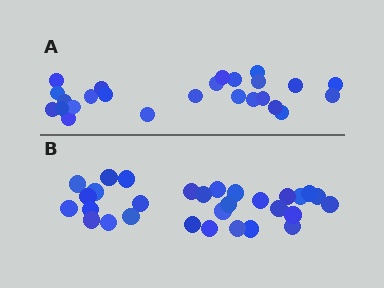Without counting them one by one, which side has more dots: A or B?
Region B (the bottom region) has more dots.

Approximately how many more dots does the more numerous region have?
Region B has about 5 more dots than region A.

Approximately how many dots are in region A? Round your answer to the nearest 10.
About 20 dots. (The exact count is 25, which rounds to 20.)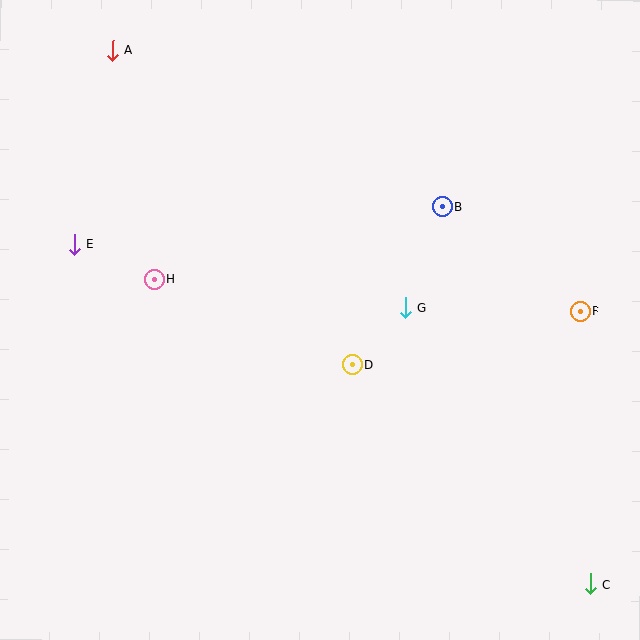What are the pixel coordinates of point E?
Point E is at (74, 244).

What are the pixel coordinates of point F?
Point F is at (580, 311).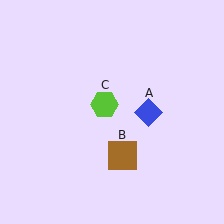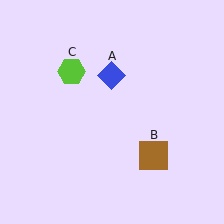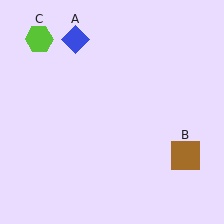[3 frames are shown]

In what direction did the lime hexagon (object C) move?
The lime hexagon (object C) moved up and to the left.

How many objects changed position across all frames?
3 objects changed position: blue diamond (object A), brown square (object B), lime hexagon (object C).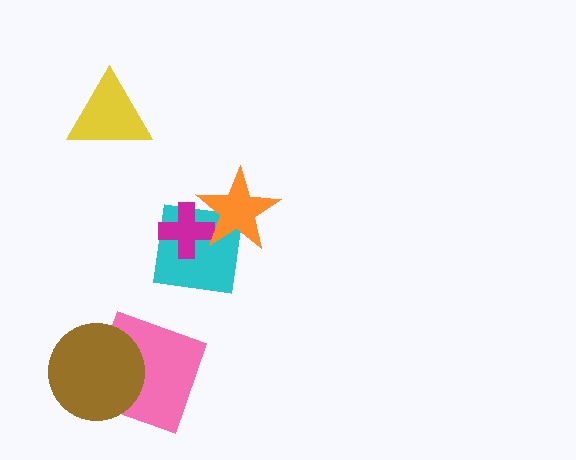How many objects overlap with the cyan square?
2 objects overlap with the cyan square.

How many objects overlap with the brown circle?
1 object overlaps with the brown circle.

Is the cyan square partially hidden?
Yes, it is partially covered by another shape.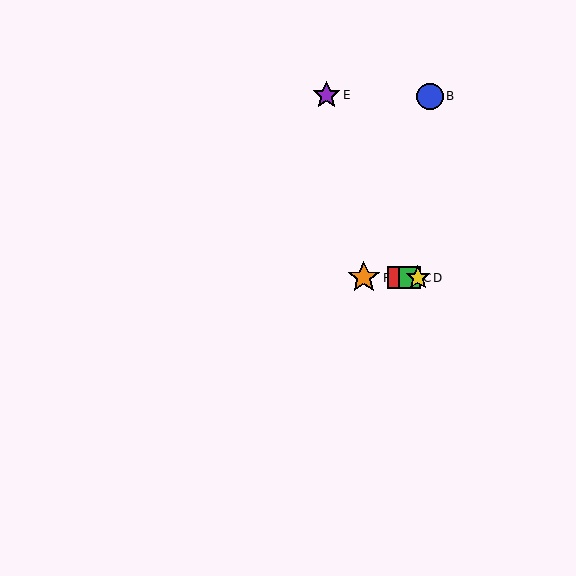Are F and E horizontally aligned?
No, F is at y≈278 and E is at y≈95.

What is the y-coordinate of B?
Object B is at y≈96.